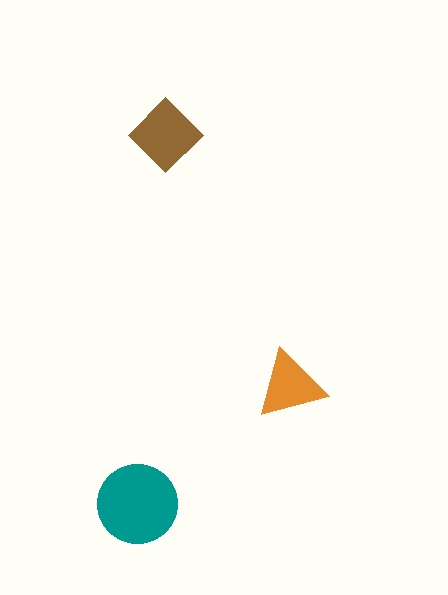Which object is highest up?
The brown diamond is topmost.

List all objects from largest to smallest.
The teal circle, the brown diamond, the orange triangle.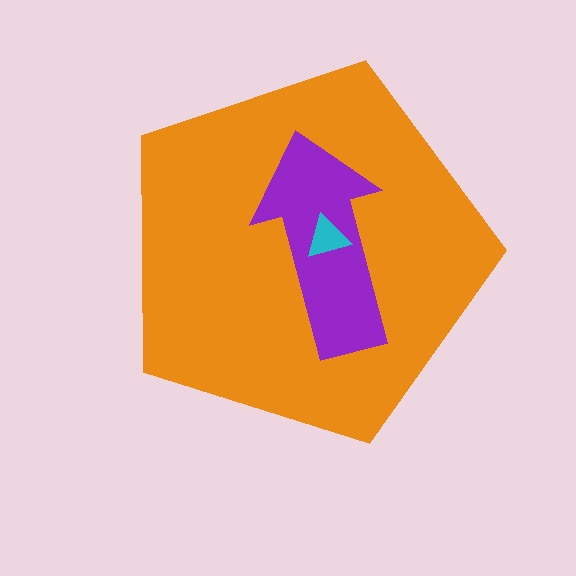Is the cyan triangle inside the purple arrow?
Yes.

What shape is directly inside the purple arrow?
The cyan triangle.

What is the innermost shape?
The cyan triangle.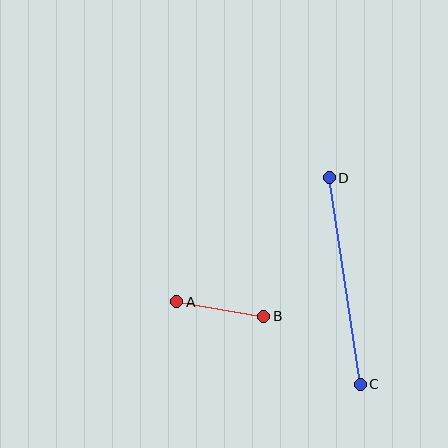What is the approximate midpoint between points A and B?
The midpoint is at approximately (220, 309) pixels.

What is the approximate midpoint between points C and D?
The midpoint is at approximately (345, 281) pixels.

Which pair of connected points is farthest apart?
Points C and D are farthest apart.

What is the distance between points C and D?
The distance is approximately 208 pixels.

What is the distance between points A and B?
The distance is approximately 88 pixels.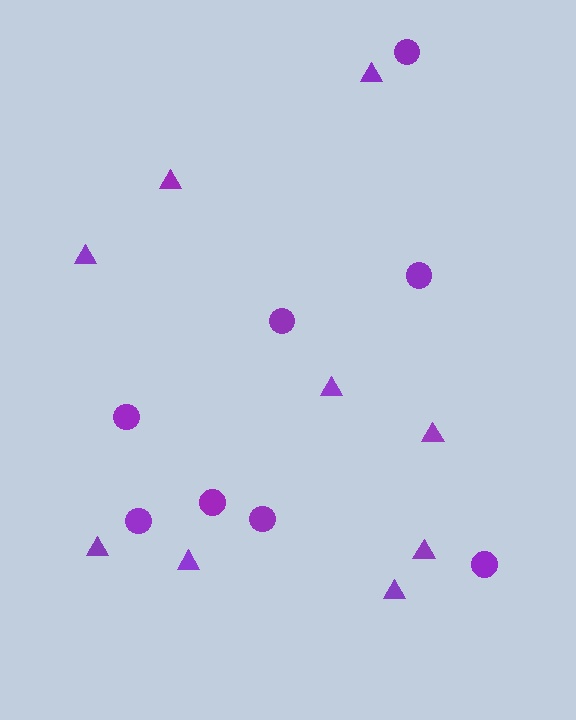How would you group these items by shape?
There are 2 groups: one group of circles (8) and one group of triangles (9).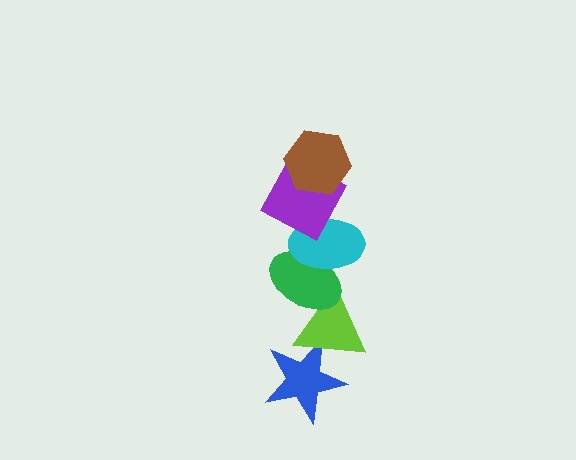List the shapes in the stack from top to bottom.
From top to bottom: the brown hexagon, the purple square, the cyan ellipse, the green ellipse, the lime triangle, the blue star.